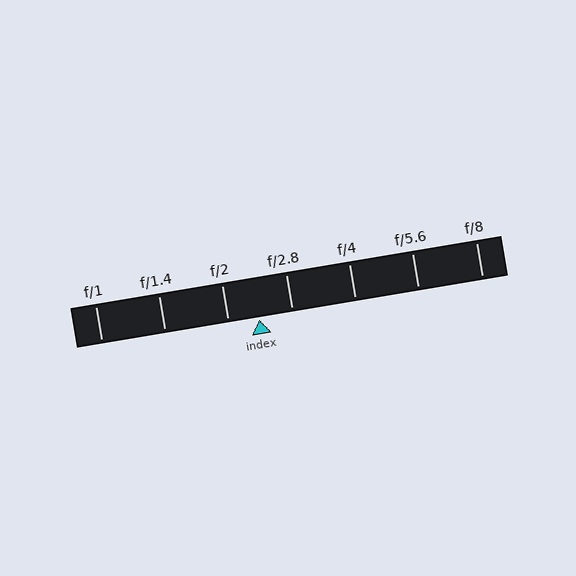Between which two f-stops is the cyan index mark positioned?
The index mark is between f/2 and f/2.8.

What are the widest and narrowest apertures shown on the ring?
The widest aperture shown is f/1 and the narrowest is f/8.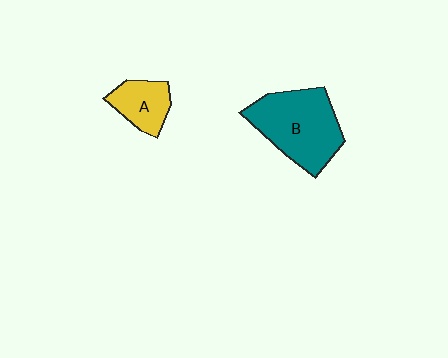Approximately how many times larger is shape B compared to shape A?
Approximately 2.2 times.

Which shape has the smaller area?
Shape A (yellow).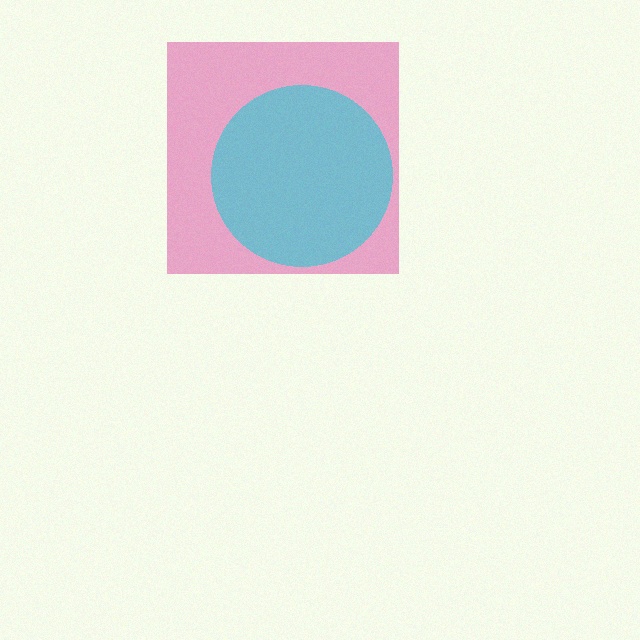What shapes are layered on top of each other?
The layered shapes are: a magenta square, a cyan circle.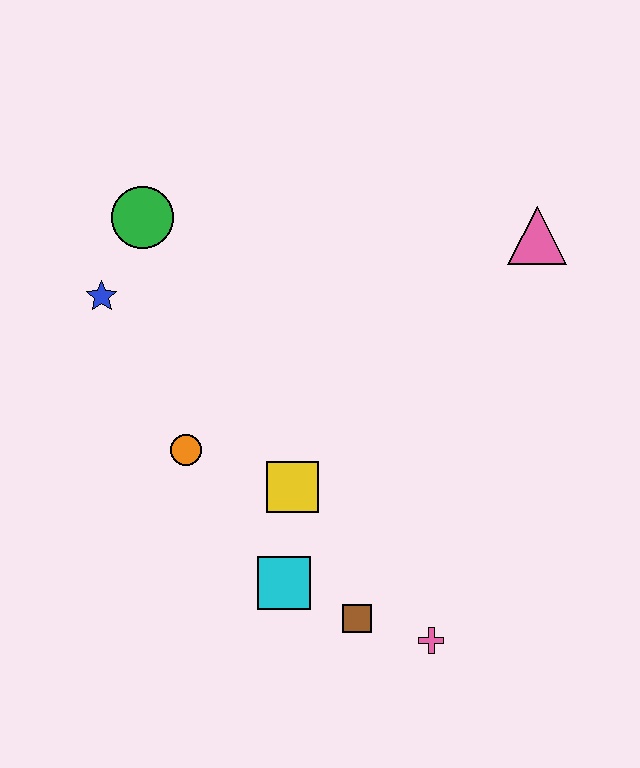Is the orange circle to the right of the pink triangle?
No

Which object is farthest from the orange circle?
The pink triangle is farthest from the orange circle.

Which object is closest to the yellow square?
The cyan square is closest to the yellow square.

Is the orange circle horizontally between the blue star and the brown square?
Yes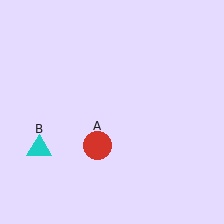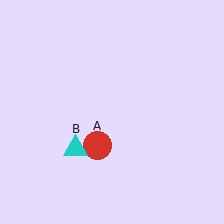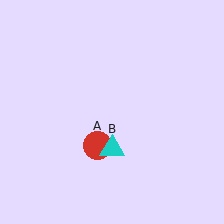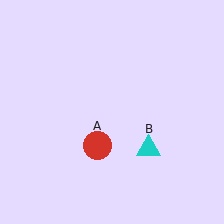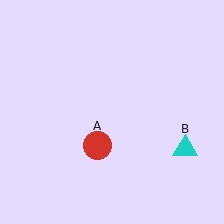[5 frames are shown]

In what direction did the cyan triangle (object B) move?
The cyan triangle (object B) moved right.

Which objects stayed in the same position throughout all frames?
Red circle (object A) remained stationary.